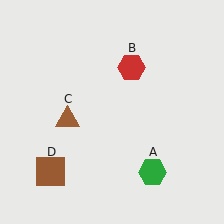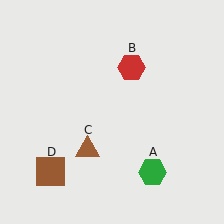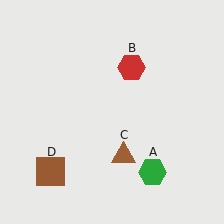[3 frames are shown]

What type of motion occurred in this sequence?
The brown triangle (object C) rotated counterclockwise around the center of the scene.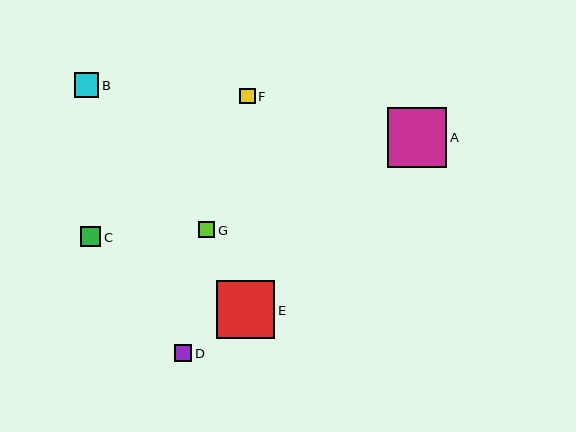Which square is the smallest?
Square F is the smallest with a size of approximately 16 pixels.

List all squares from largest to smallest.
From largest to smallest: A, E, B, C, D, G, F.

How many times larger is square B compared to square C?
Square B is approximately 1.2 times the size of square C.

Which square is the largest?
Square A is the largest with a size of approximately 59 pixels.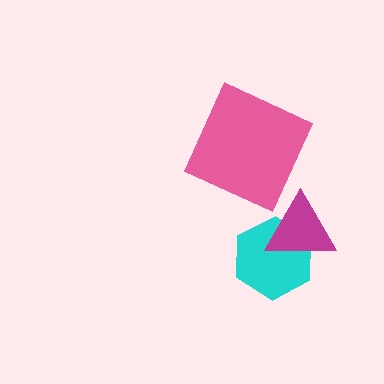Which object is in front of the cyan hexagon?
The magenta triangle is in front of the cyan hexagon.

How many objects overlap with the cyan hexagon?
1 object overlaps with the cyan hexagon.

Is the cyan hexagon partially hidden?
Yes, it is partially covered by another shape.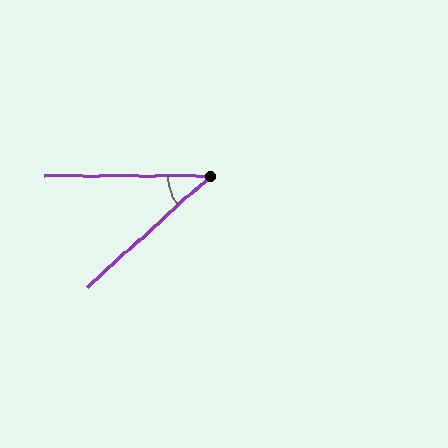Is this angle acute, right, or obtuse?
It is acute.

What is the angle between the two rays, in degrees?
Approximately 42 degrees.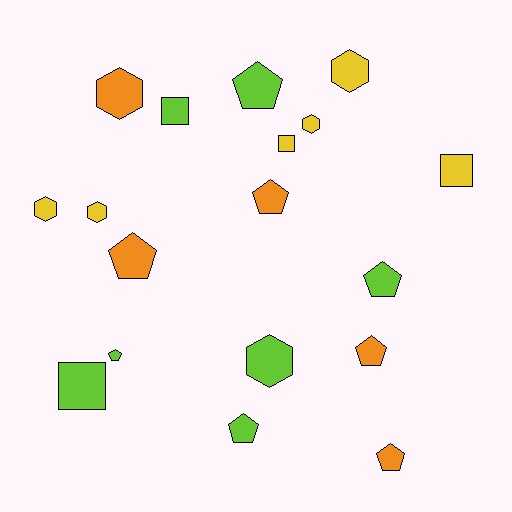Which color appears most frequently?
Lime, with 7 objects.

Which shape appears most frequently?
Pentagon, with 8 objects.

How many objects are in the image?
There are 18 objects.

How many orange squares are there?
There are no orange squares.